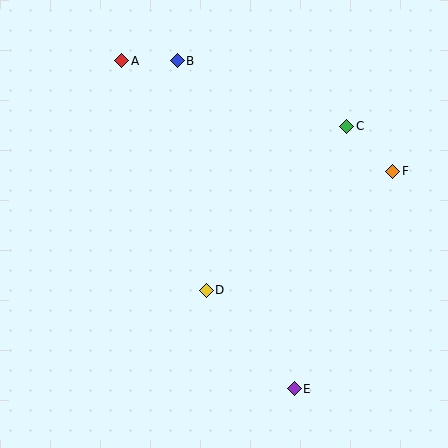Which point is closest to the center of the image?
Point D at (206, 290) is closest to the center.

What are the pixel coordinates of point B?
Point B is at (177, 61).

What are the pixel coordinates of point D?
Point D is at (206, 290).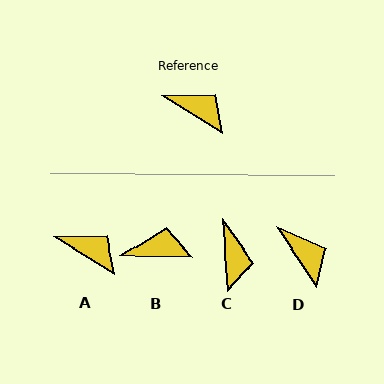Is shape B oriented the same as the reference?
No, it is off by about 31 degrees.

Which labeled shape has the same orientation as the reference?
A.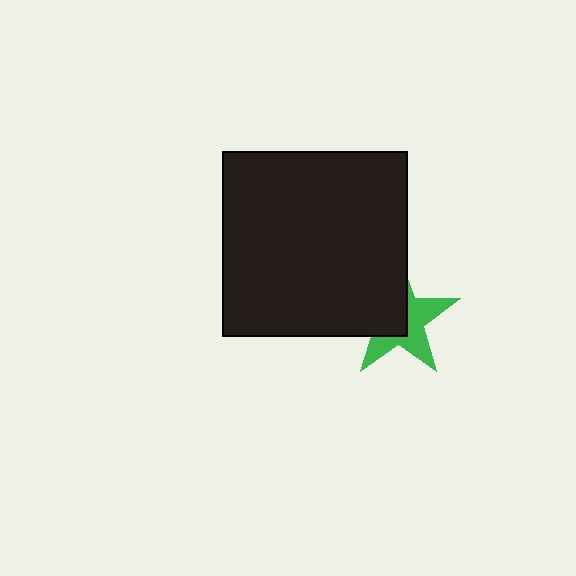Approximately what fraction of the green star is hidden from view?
Roughly 50% of the green star is hidden behind the black square.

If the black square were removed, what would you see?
You would see the complete green star.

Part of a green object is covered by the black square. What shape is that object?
It is a star.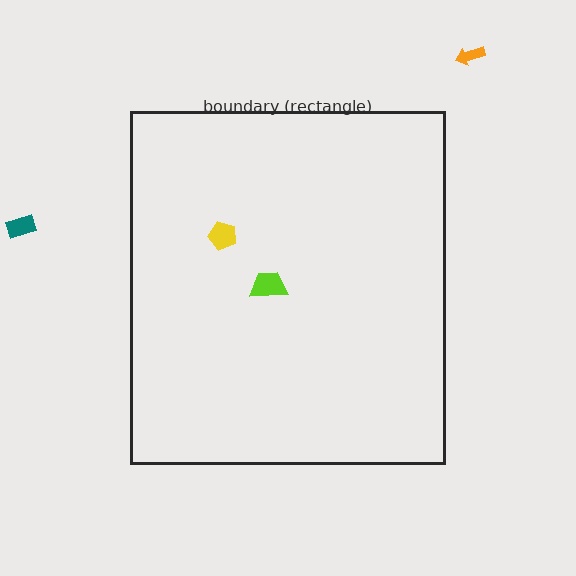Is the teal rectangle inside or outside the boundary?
Outside.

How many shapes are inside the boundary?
2 inside, 2 outside.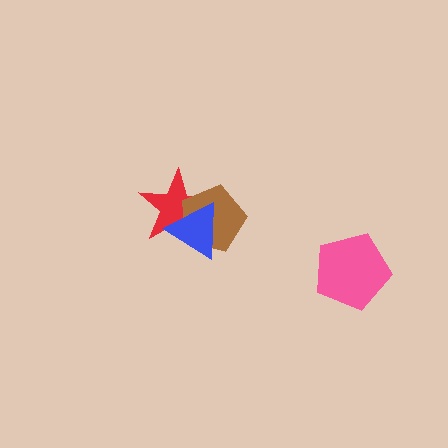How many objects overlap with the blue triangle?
2 objects overlap with the blue triangle.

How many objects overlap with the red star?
2 objects overlap with the red star.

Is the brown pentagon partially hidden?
Yes, it is partially covered by another shape.